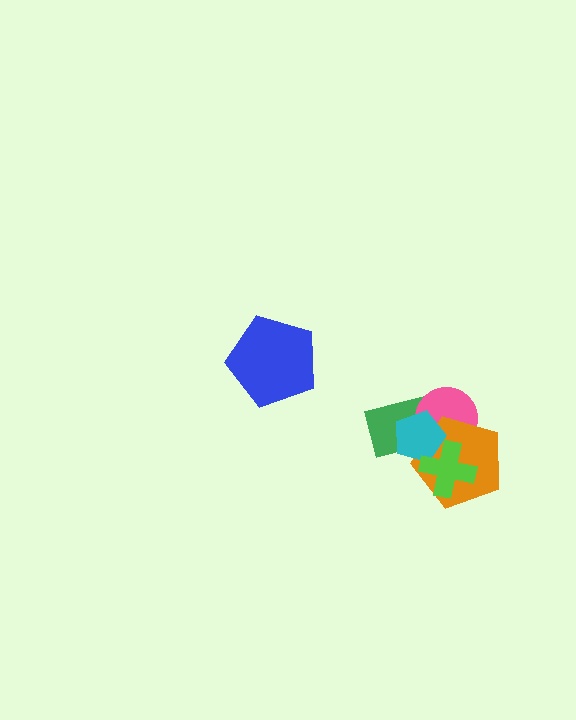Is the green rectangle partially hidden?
Yes, it is partially covered by another shape.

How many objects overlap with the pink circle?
4 objects overlap with the pink circle.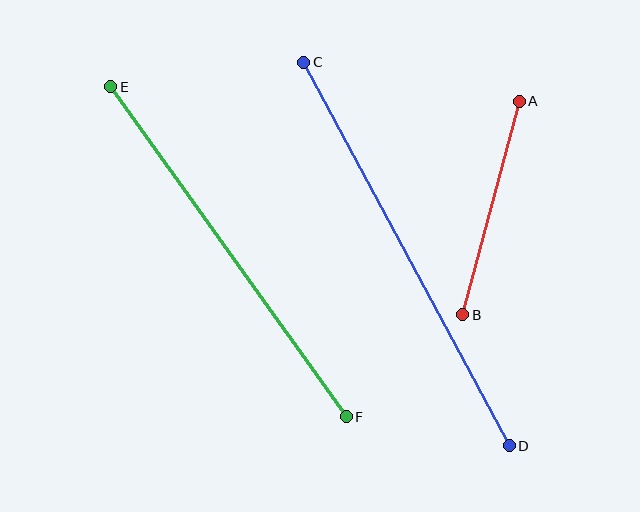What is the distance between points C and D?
The distance is approximately 435 pixels.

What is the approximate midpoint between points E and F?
The midpoint is at approximately (228, 252) pixels.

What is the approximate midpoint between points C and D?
The midpoint is at approximately (406, 254) pixels.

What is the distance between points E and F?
The distance is approximately 405 pixels.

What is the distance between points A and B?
The distance is approximately 221 pixels.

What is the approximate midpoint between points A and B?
The midpoint is at approximately (491, 208) pixels.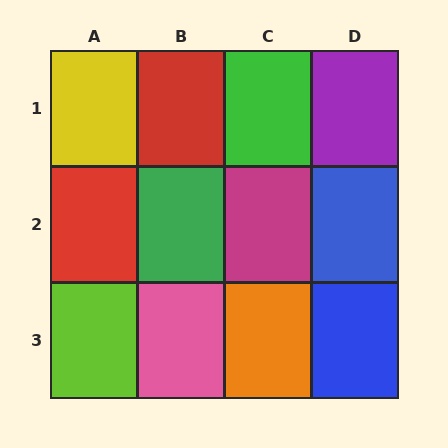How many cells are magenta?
1 cell is magenta.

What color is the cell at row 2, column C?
Magenta.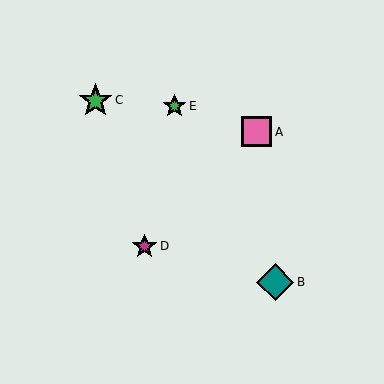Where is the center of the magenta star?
The center of the magenta star is at (145, 246).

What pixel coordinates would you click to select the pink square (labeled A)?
Click at (257, 132) to select the pink square A.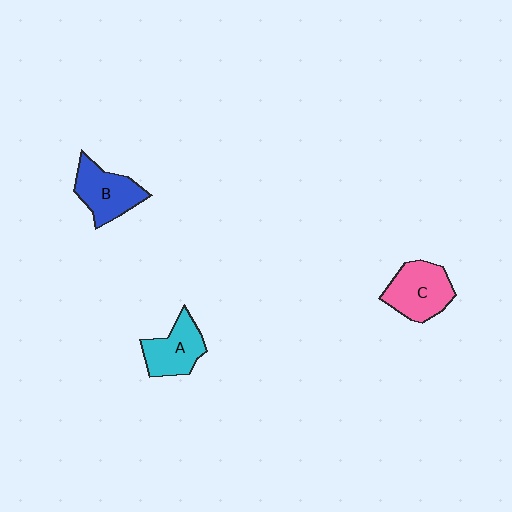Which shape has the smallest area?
Shape A (cyan).